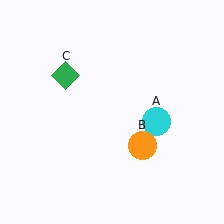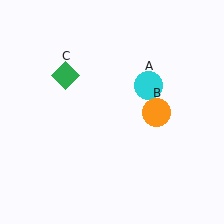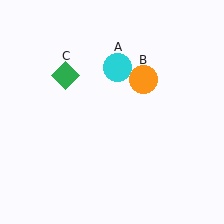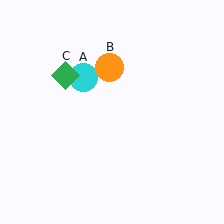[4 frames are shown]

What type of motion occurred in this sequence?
The cyan circle (object A), orange circle (object B) rotated counterclockwise around the center of the scene.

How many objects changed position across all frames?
2 objects changed position: cyan circle (object A), orange circle (object B).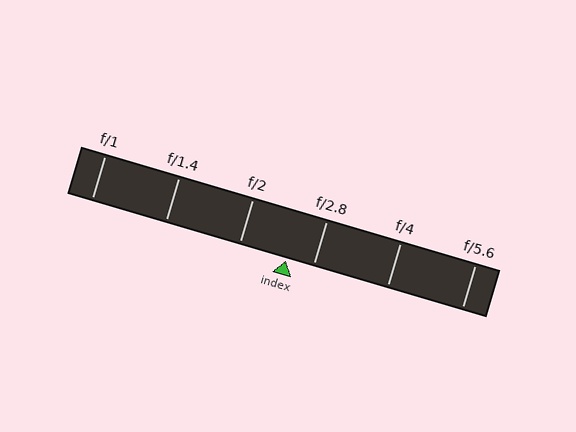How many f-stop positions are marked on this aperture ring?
There are 6 f-stop positions marked.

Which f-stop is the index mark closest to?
The index mark is closest to f/2.8.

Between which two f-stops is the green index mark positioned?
The index mark is between f/2 and f/2.8.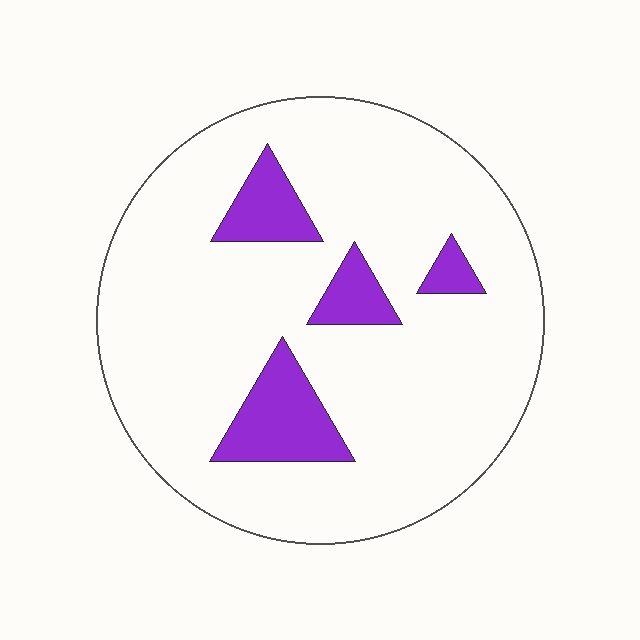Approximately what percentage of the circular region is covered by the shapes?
Approximately 15%.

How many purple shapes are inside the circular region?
4.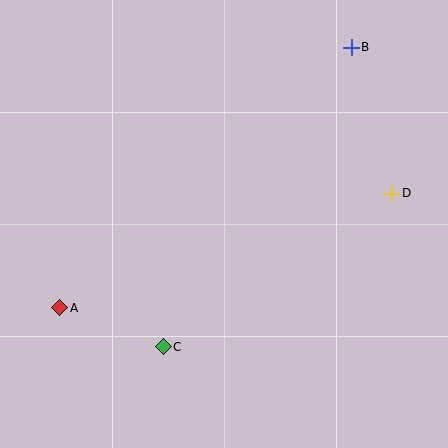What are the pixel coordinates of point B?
Point B is at (351, 47).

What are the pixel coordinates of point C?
Point C is at (163, 347).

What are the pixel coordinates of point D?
Point D is at (392, 193).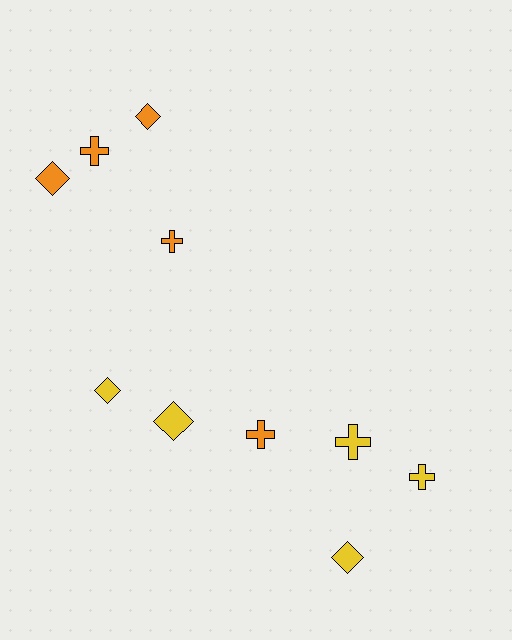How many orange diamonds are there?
There are 2 orange diamonds.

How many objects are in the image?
There are 10 objects.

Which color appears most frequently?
Orange, with 5 objects.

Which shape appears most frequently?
Diamond, with 5 objects.